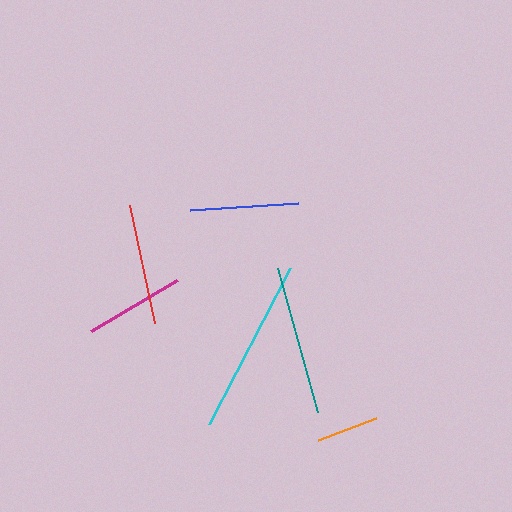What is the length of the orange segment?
The orange segment is approximately 62 pixels long.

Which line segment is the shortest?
The orange line is the shortest at approximately 62 pixels.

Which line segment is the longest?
The cyan line is the longest at approximately 176 pixels.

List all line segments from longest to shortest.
From longest to shortest: cyan, teal, red, blue, magenta, orange.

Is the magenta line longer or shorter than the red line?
The red line is longer than the magenta line.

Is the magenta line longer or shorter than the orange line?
The magenta line is longer than the orange line.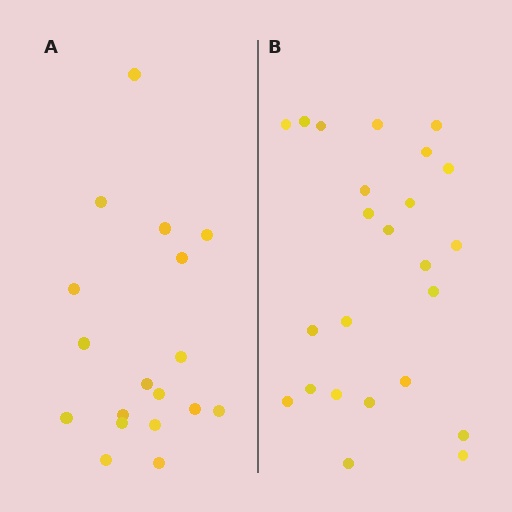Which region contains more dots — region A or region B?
Region B (the right region) has more dots.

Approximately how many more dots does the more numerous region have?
Region B has about 6 more dots than region A.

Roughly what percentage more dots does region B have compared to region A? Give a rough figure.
About 35% more.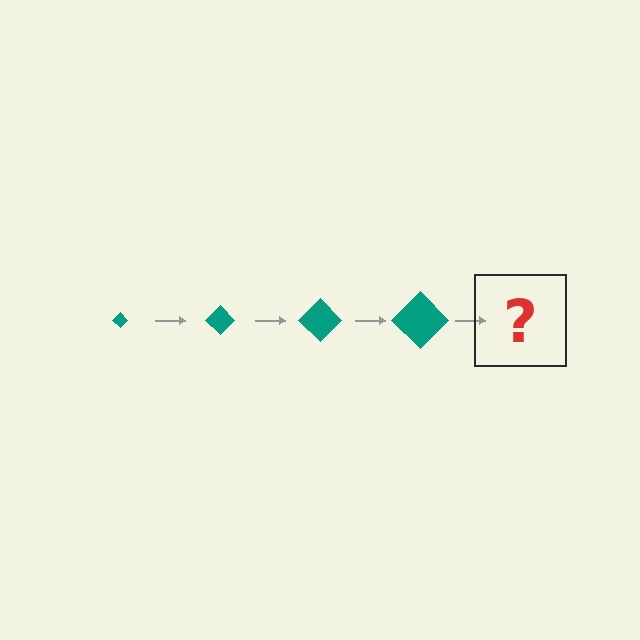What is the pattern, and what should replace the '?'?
The pattern is that the diamond gets progressively larger each step. The '?' should be a teal diamond, larger than the previous one.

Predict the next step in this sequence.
The next step is a teal diamond, larger than the previous one.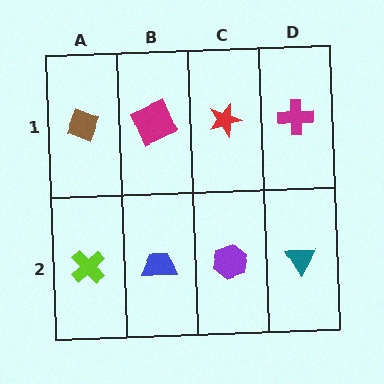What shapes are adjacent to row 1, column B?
A blue trapezoid (row 2, column B), a brown diamond (row 1, column A), a red star (row 1, column C).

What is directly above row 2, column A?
A brown diamond.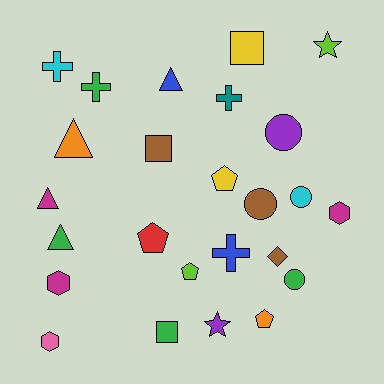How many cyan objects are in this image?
There are 2 cyan objects.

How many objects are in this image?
There are 25 objects.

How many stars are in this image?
There are 2 stars.